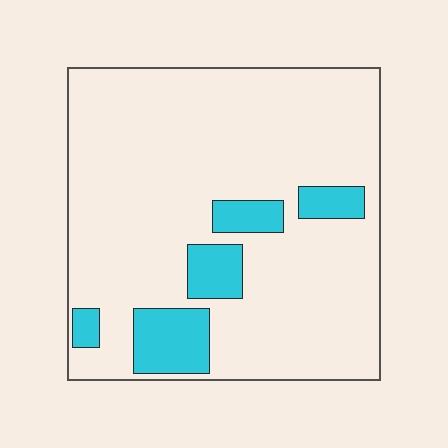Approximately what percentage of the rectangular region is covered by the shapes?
Approximately 15%.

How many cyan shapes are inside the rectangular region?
5.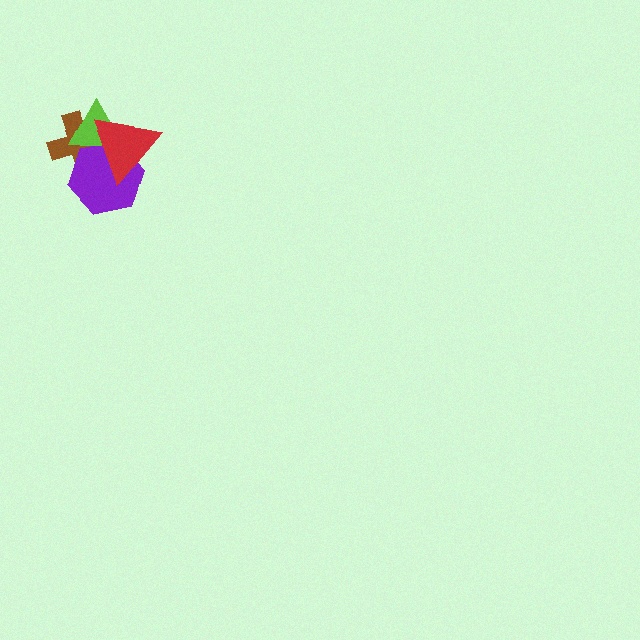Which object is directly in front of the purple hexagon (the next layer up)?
The lime triangle is directly in front of the purple hexagon.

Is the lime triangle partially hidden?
Yes, it is partially covered by another shape.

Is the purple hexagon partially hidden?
Yes, it is partially covered by another shape.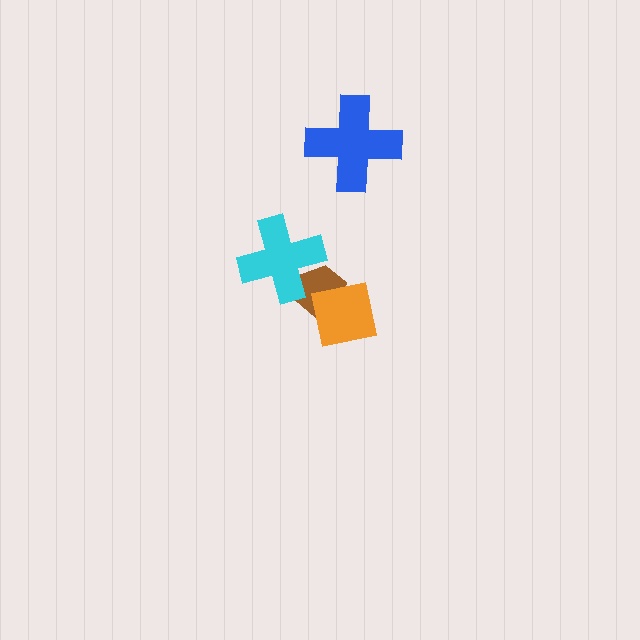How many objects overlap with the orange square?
1 object overlaps with the orange square.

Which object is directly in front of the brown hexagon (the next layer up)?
The cyan cross is directly in front of the brown hexagon.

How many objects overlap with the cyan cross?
1 object overlaps with the cyan cross.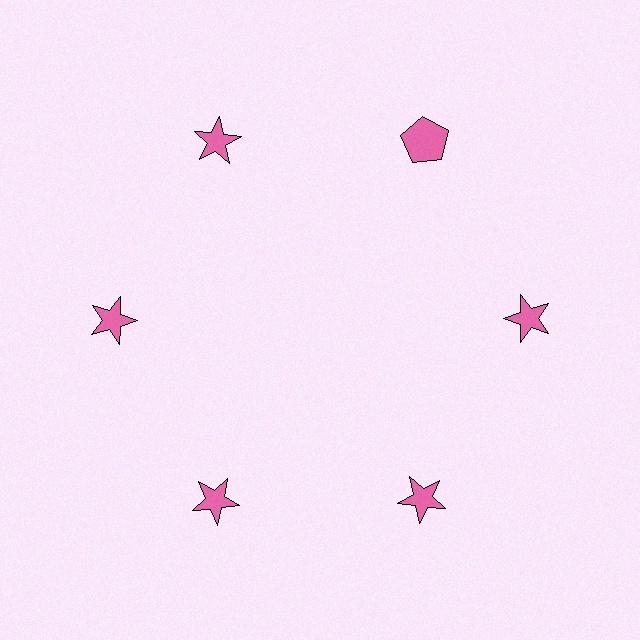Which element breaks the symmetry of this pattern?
The pink pentagon at roughly the 1 o'clock position breaks the symmetry. All other shapes are pink stars.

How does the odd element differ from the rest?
It has a different shape: pentagon instead of star.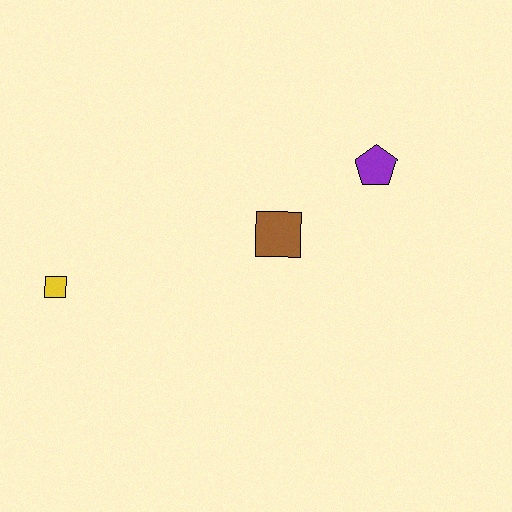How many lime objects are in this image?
There are no lime objects.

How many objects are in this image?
There are 3 objects.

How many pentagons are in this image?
There is 1 pentagon.